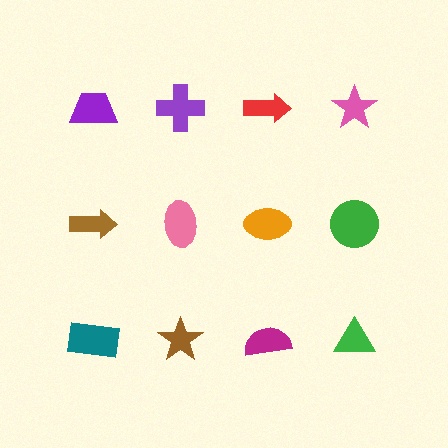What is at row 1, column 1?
A purple trapezoid.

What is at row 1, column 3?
A red arrow.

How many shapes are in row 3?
4 shapes.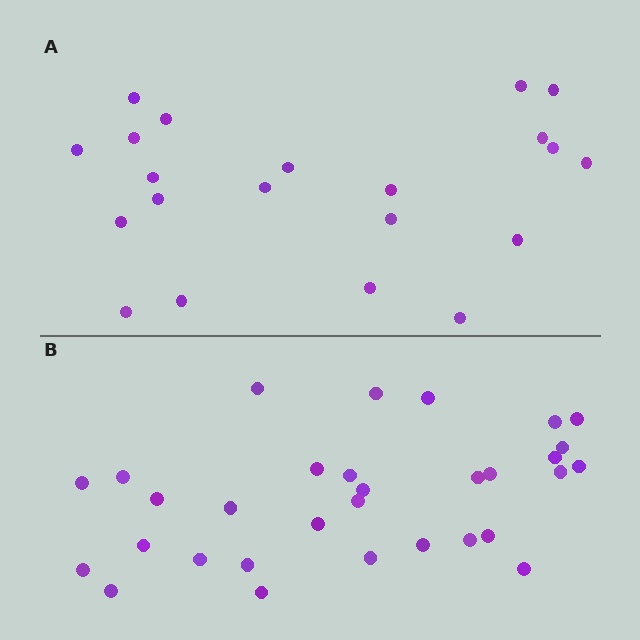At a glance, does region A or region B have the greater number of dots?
Region B (the bottom region) has more dots.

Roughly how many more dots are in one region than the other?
Region B has roughly 10 or so more dots than region A.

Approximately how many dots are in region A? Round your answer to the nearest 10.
About 20 dots. (The exact count is 21, which rounds to 20.)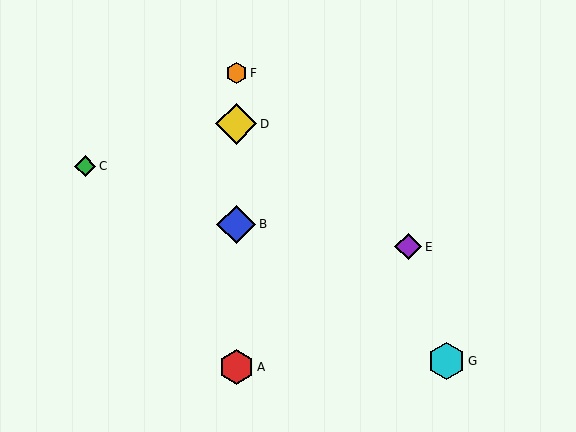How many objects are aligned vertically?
4 objects (A, B, D, F) are aligned vertically.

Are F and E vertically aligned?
No, F is at x≈236 and E is at x≈408.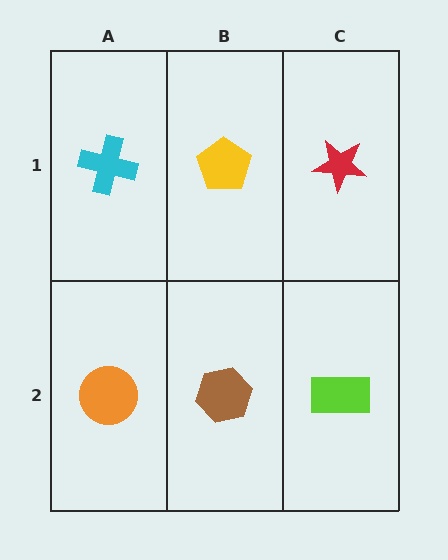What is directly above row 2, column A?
A cyan cross.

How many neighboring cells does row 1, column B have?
3.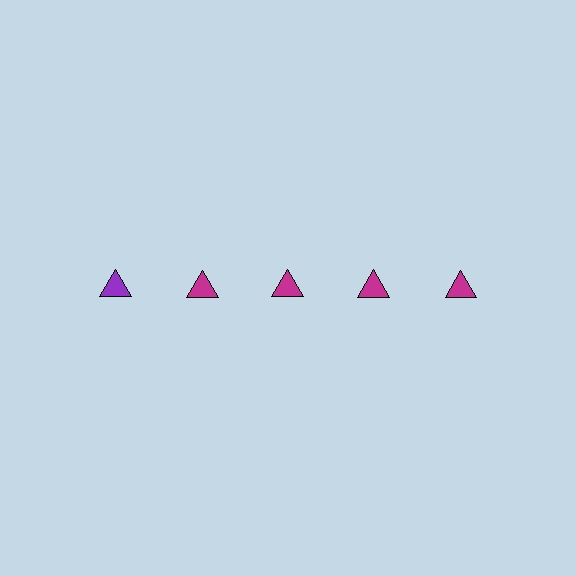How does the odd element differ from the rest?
It has a different color: purple instead of magenta.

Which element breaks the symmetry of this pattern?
The purple triangle in the top row, leftmost column breaks the symmetry. All other shapes are magenta triangles.